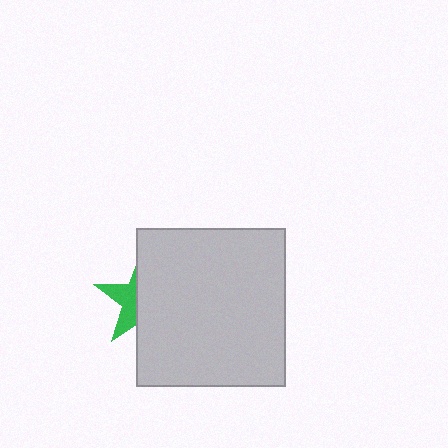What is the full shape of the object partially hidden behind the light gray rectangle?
The partially hidden object is a green star.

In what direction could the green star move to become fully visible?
The green star could move left. That would shift it out from behind the light gray rectangle entirely.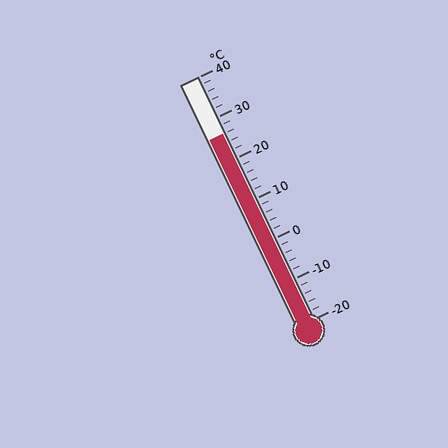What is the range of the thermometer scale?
The thermometer scale ranges from -20°C to 40°C.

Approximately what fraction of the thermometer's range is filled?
The thermometer is filled to approximately 75% of its range.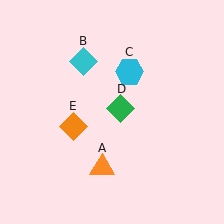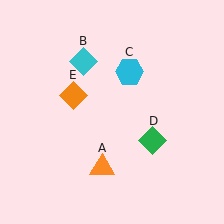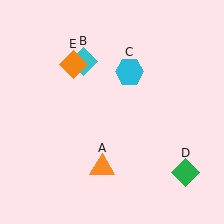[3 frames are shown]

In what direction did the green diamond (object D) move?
The green diamond (object D) moved down and to the right.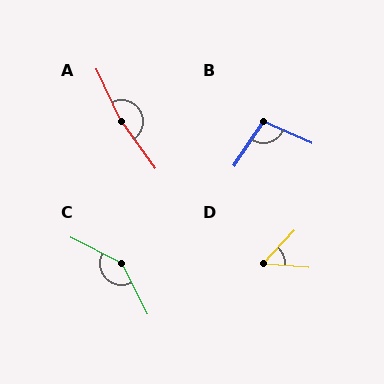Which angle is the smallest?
D, at approximately 52 degrees.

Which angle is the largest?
A, at approximately 169 degrees.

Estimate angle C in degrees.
Approximately 144 degrees.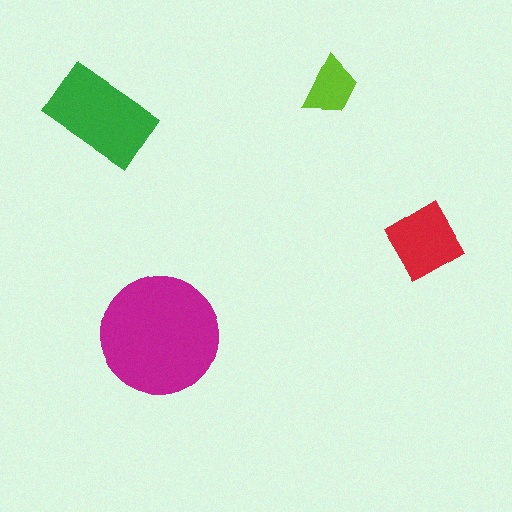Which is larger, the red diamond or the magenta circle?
The magenta circle.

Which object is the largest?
The magenta circle.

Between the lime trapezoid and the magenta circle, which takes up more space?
The magenta circle.